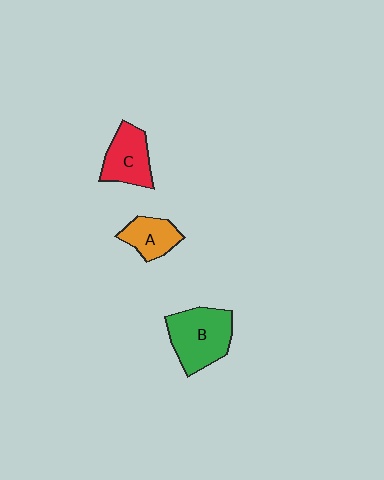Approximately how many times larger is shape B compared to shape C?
Approximately 1.4 times.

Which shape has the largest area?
Shape B (green).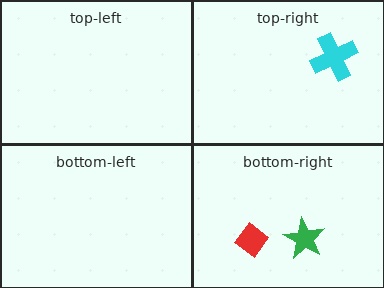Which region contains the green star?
The bottom-right region.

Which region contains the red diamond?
The bottom-right region.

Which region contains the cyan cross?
The top-right region.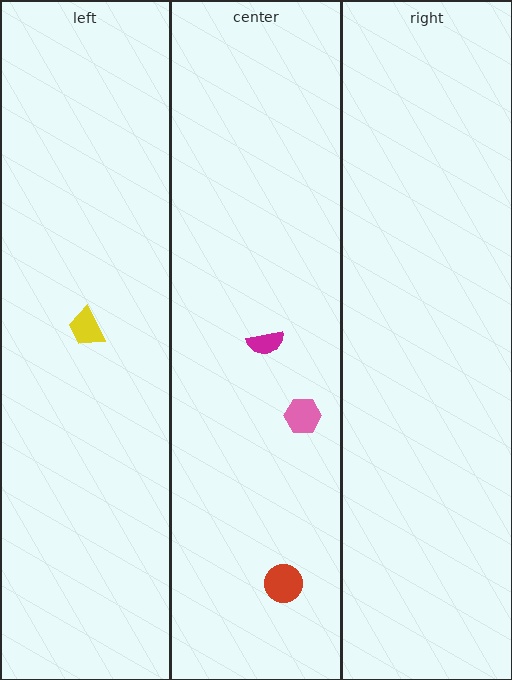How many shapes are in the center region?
3.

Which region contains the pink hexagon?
The center region.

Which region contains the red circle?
The center region.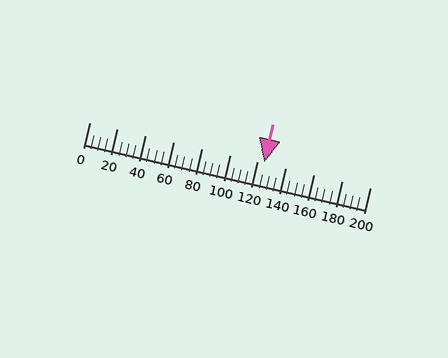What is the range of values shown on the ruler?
The ruler shows values from 0 to 200.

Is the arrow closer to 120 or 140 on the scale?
The arrow is closer to 120.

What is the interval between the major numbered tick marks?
The major tick marks are spaced 20 units apart.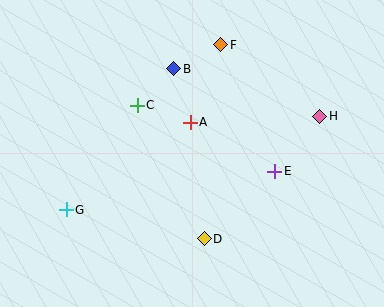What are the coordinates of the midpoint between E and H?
The midpoint between E and H is at (297, 144).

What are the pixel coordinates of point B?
Point B is at (173, 69).